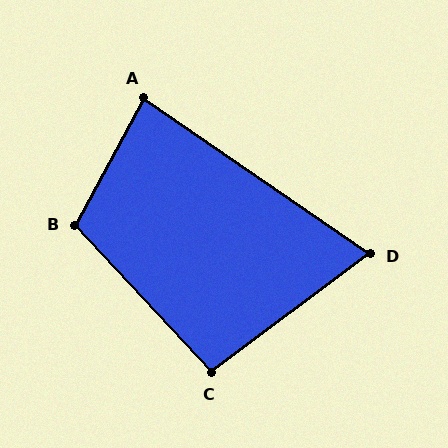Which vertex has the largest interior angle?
B, at approximately 109 degrees.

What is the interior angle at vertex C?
Approximately 96 degrees (obtuse).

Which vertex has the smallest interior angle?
D, at approximately 71 degrees.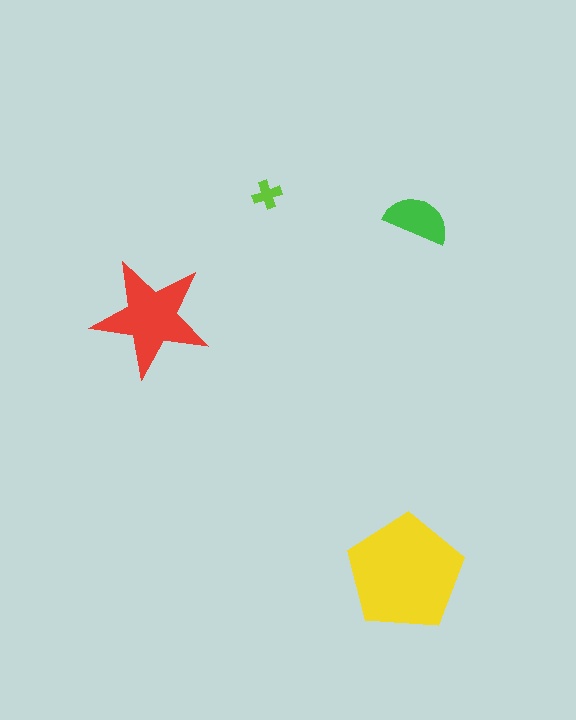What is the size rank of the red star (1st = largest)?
2nd.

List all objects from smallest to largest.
The lime cross, the green semicircle, the red star, the yellow pentagon.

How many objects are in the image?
There are 4 objects in the image.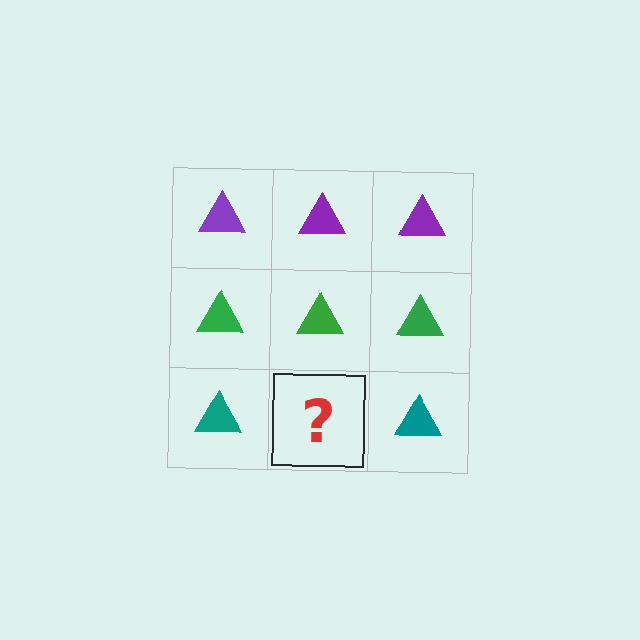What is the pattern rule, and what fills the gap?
The rule is that each row has a consistent color. The gap should be filled with a teal triangle.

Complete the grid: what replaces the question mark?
The question mark should be replaced with a teal triangle.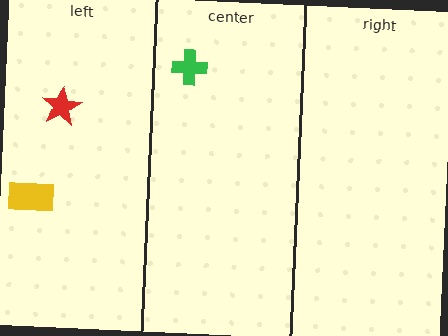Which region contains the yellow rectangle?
The left region.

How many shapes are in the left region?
2.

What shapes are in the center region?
The green cross.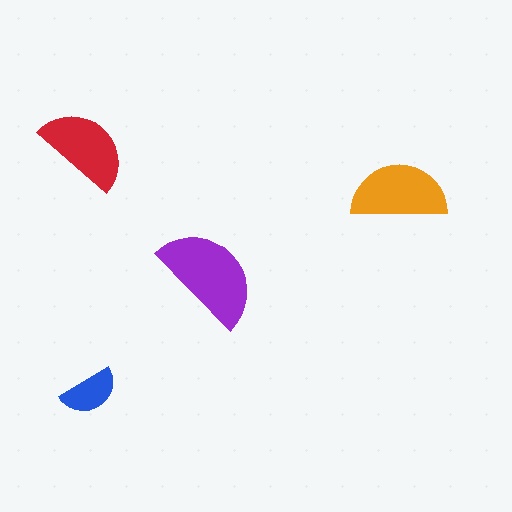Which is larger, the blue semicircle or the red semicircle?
The red one.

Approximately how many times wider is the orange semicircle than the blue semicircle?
About 1.5 times wider.